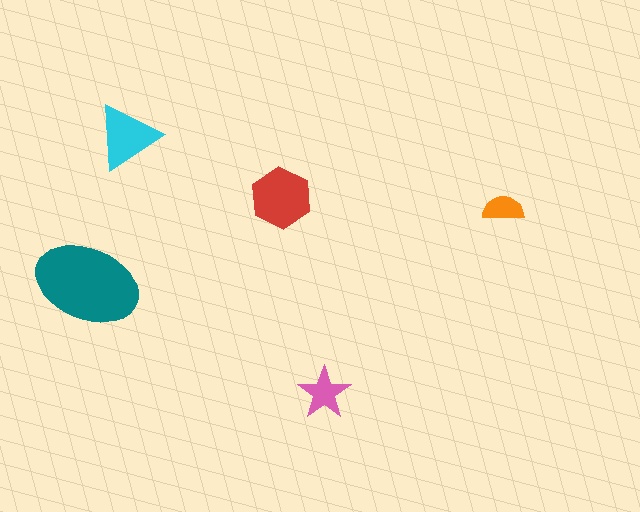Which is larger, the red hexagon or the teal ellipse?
The teal ellipse.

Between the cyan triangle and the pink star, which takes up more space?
The cyan triangle.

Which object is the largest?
The teal ellipse.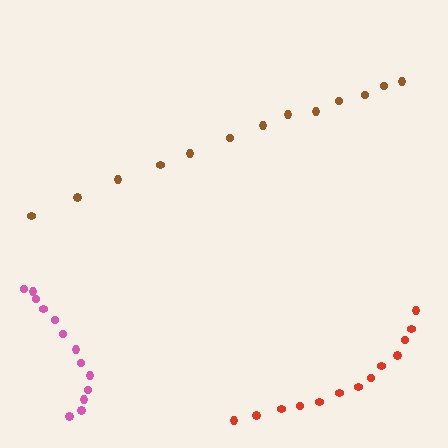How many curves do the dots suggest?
There are 3 distinct paths.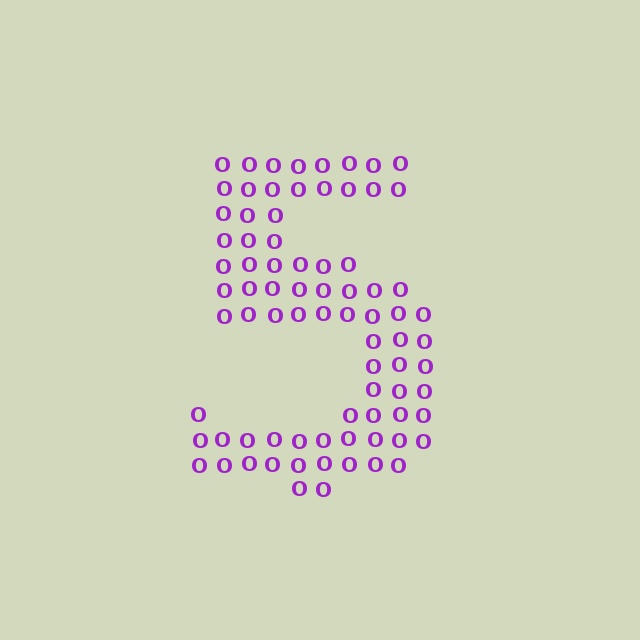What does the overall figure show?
The overall figure shows the digit 5.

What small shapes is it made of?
It is made of small letter O's.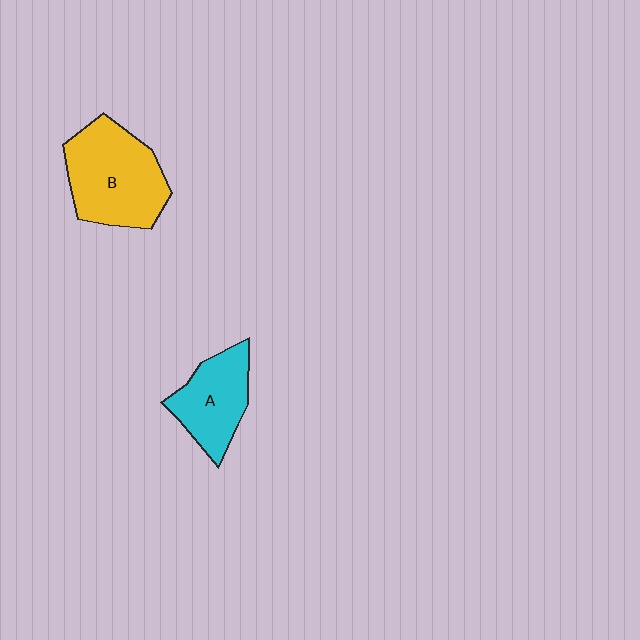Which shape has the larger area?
Shape B (yellow).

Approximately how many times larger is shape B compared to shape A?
Approximately 1.4 times.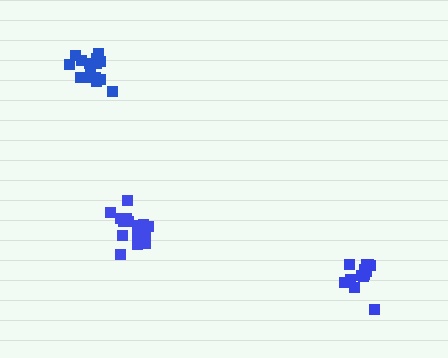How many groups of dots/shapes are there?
There are 3 groups.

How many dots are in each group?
Group 1: 16 dots, Group 2: 18 dots, Group 3: 15 dots (49 total).